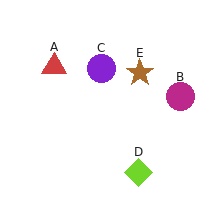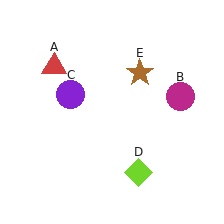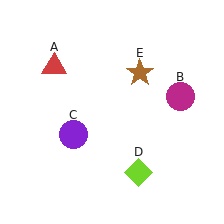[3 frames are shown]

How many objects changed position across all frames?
1 object changed position: purple circle (object C).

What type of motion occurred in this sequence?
The purple circle (object C) rotated counterclockwise around the center of the scene.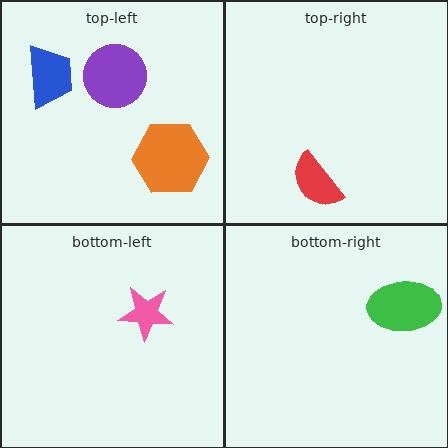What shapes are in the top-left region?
The purple circle, the orange hexagon, the blue trapezoid.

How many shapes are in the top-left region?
3.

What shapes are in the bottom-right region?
The green ellipse.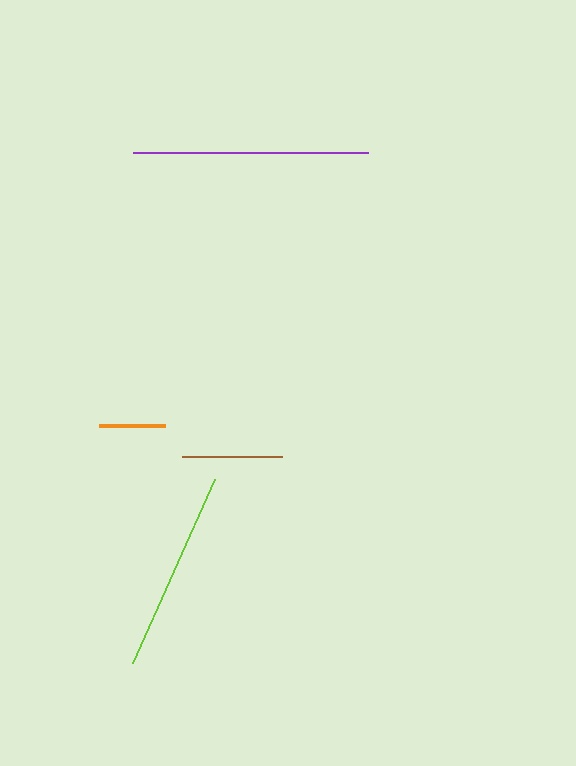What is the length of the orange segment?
The orange segment is approximately 66 pixels long.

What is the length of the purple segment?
The purple segment is approximately 235 pixels long.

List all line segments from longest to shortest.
From longest to shortest: purple, lime, brown, orange.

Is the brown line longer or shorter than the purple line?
The purple line is longer than the brown line.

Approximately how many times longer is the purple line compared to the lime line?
The purple line is approximately 1.2 times the length of the lime line.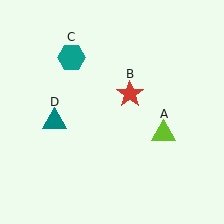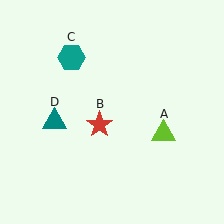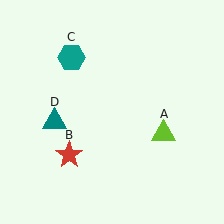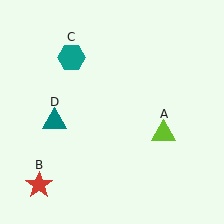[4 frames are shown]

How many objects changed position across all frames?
1 object changed position: red star (object B).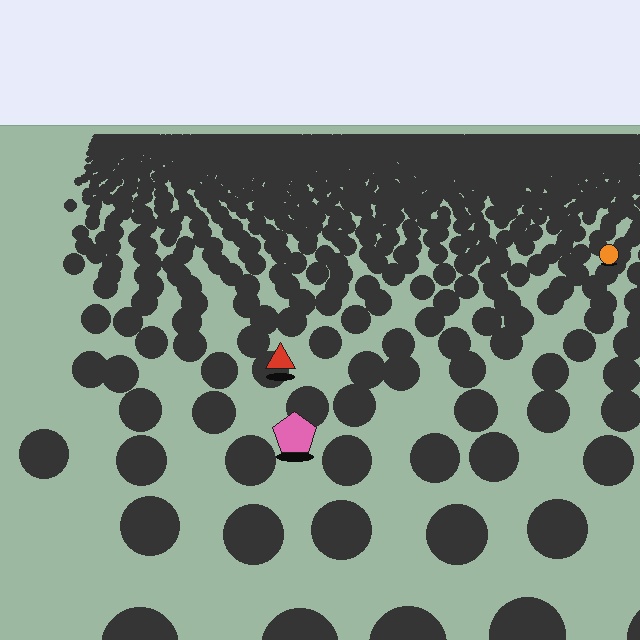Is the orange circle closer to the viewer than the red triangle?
No. The red triangle is closer — you can tell from the texture gradient: the ground texture is coarser near it.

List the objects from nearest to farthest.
From nearest to farthest: the pink pentagon, the red triangle, the orange circle.